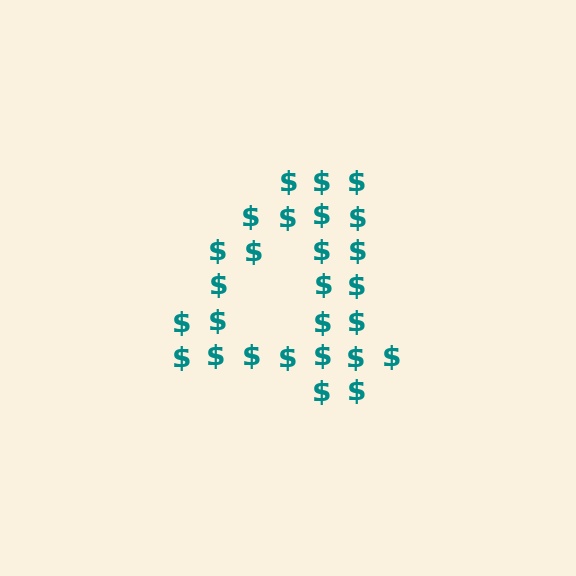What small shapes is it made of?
It is made of small dollar signs.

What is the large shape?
The large shape is the digit 4.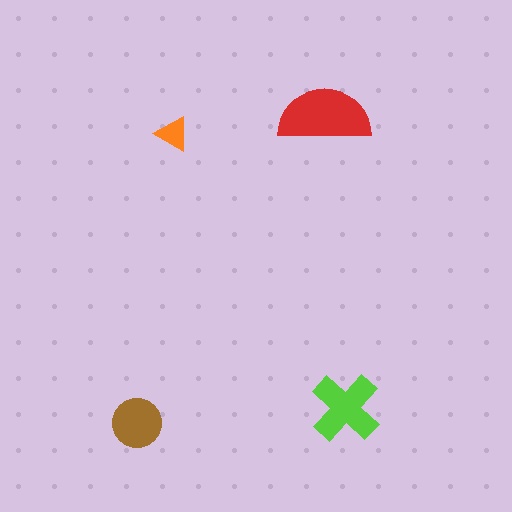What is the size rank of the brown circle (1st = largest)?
3rd.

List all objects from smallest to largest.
The orange triangle, the brown circle, the lime cross, the red semicircle.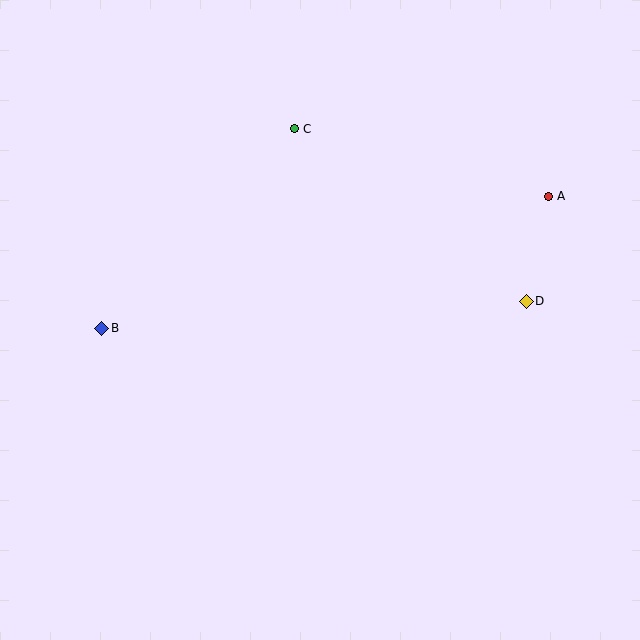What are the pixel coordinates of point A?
Point A is at (548, 196).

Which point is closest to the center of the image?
Point C at (294, 129) is closest to the center.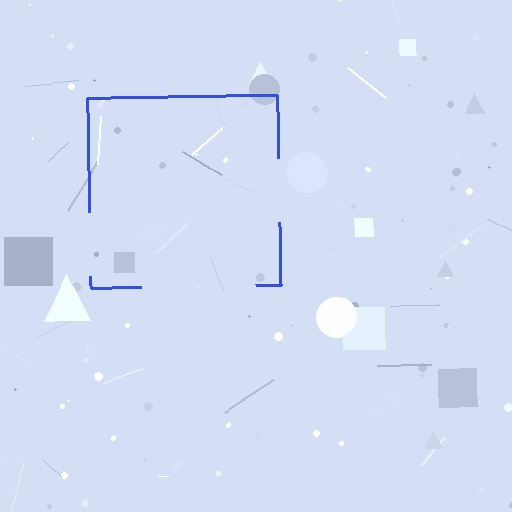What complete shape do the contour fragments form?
The contour fragments form a square.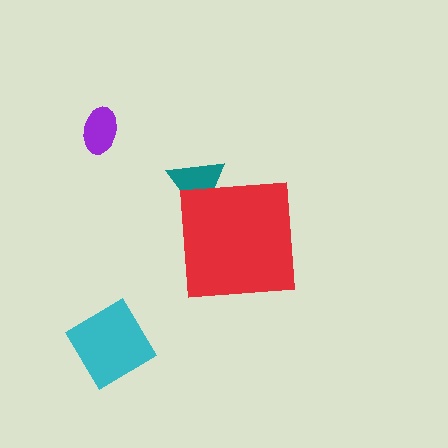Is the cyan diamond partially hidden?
No, the cyan diamond is fully visible.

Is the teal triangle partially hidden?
Yes, the teal triangle is partially hidden behind the red square.